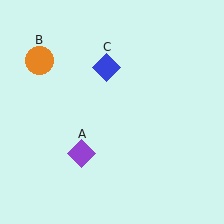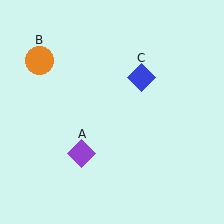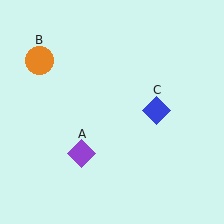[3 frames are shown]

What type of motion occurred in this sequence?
The blue diamond (object C) rotated clockwise around the center of the scene.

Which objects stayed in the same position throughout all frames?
Purple diamond (object A) and orange circle (object B) remained stationary.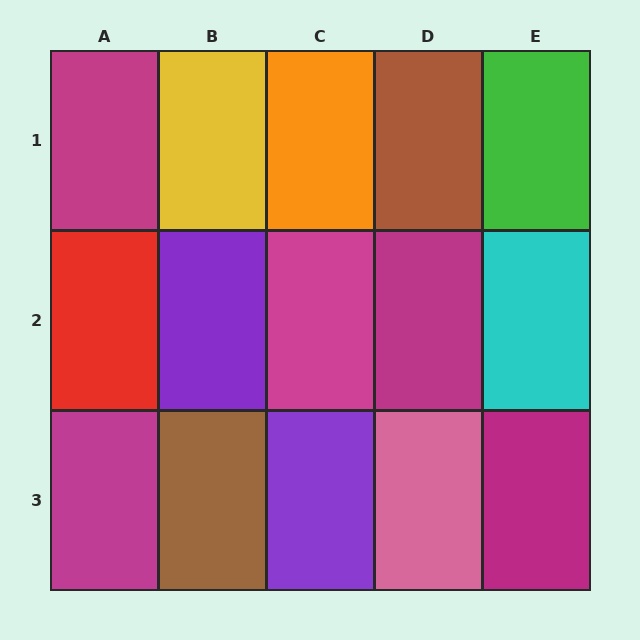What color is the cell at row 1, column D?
Brown.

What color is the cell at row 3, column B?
Brown.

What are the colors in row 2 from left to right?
Red, purple, magenta, magenta, cyan.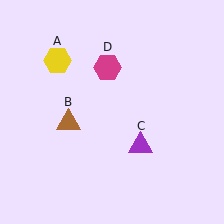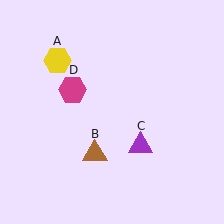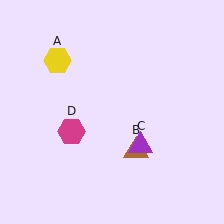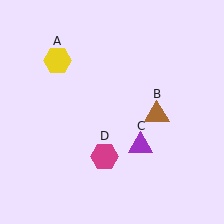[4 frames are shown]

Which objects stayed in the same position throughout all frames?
Yellow hexagon (object A) and purple triangle (object C) remained stationary.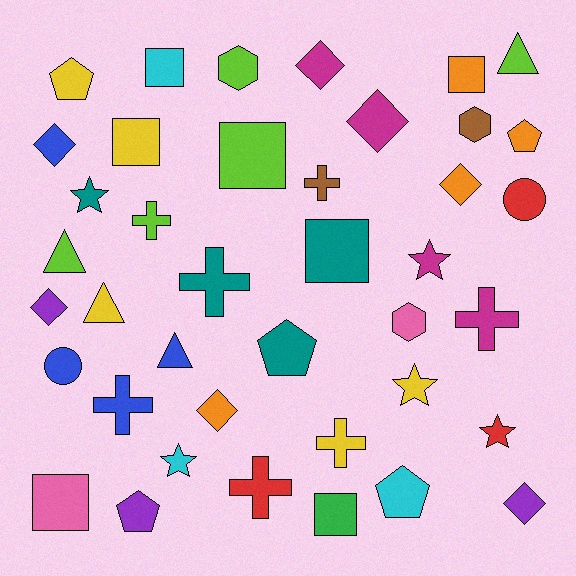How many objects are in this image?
There are 40 objects.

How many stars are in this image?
There are 5 stars.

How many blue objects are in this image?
There are 4 blue objects.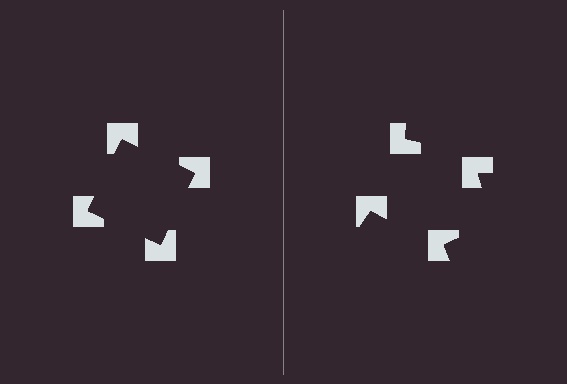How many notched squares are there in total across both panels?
8 — 4 on each side.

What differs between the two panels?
The notched squares are positioned identically on both sides; only the wedge orientations differ. On the left they align to a square; on the right they are misaligned.